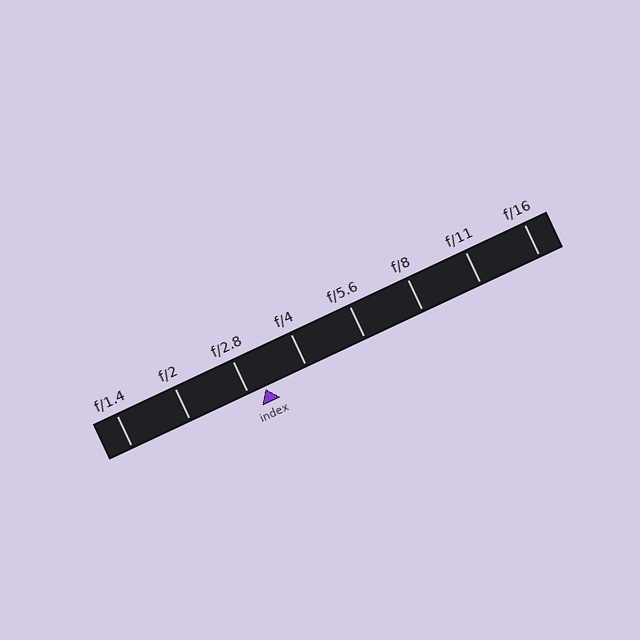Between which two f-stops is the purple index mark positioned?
The index mark is between f/2.8 and f/4.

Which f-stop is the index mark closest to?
The index mark is closest to f/2.8.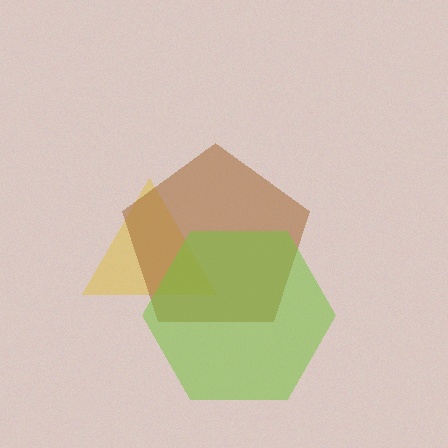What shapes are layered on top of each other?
The layered shapes are: a yellow triangle, a brown pentagon, a lime hexagon.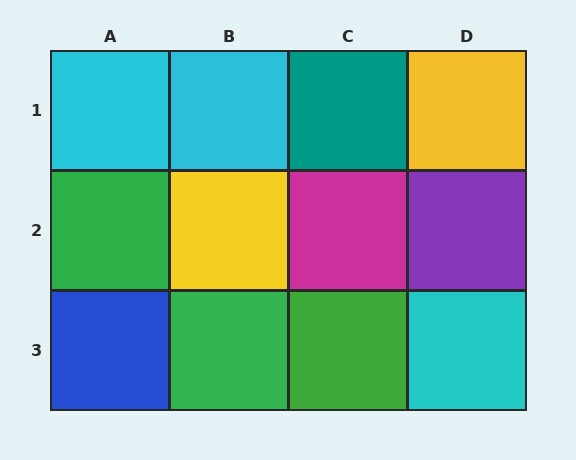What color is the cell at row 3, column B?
Green.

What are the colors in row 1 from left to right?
Cyan, cyan, teal, yellow.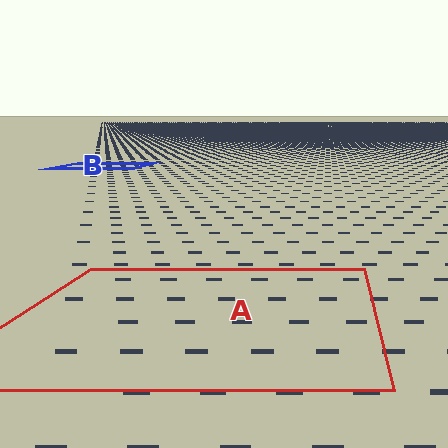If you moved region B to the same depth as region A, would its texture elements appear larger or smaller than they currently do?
They would appear larger. At a closer depth, the same texture elements are projected at a bigger on-screen size.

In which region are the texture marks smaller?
The texture marks are smaller in region B, because it is farther away.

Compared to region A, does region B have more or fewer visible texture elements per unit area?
Region B has more texture elements per unit area — they are packed more densely because it is farther away.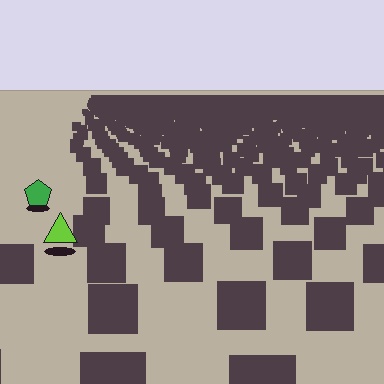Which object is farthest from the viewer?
The green pentagon is farthest from the viewer. It appears smaller and the ground texture around it is denser.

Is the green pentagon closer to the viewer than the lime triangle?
No. The lime triangle is closer — you can tell from the texture gradient: the ground texture is coarser near it.